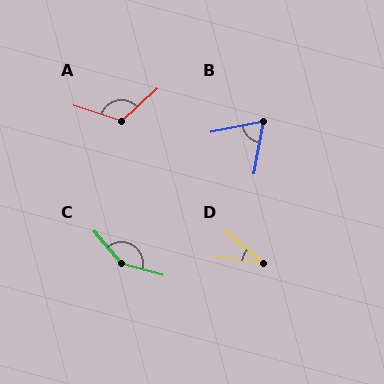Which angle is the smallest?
D, at approximately 33 degrees.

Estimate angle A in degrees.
Approximately 119 degrees.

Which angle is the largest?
C, at approximately 146 degrees.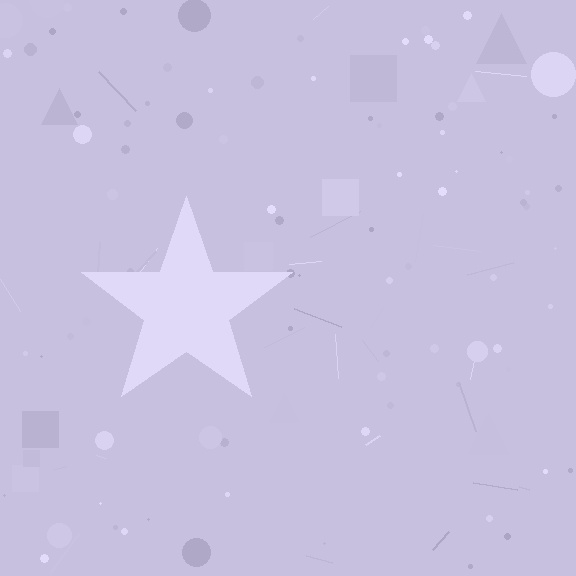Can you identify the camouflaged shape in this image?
The camouflaged shape is a star.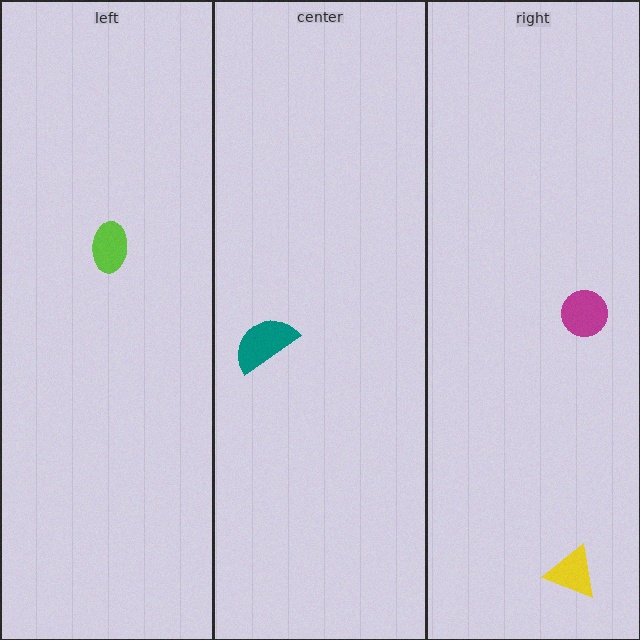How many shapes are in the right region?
2.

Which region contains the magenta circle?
The right region.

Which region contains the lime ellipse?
The left region.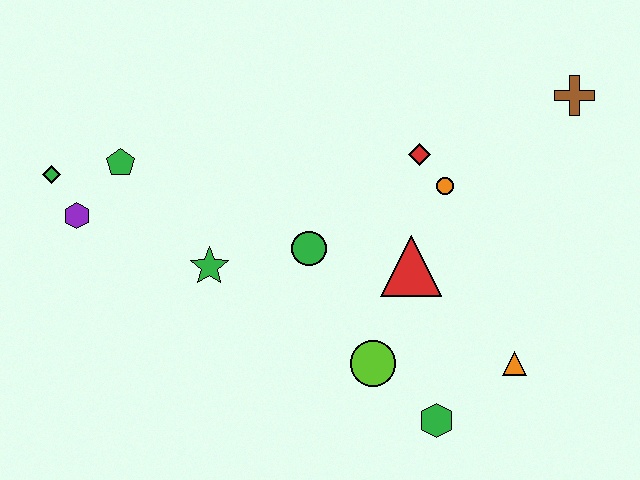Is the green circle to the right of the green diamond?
Yes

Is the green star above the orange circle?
No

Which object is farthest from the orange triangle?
The green diamond is farthest from the orange triangle.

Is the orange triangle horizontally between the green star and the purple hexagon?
No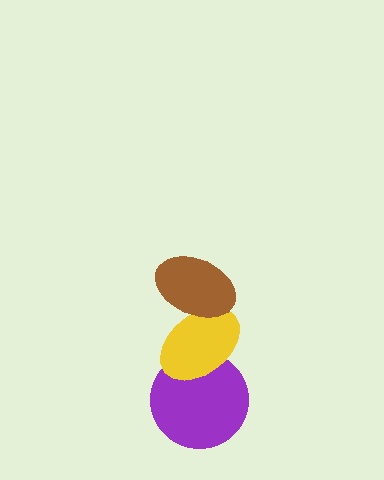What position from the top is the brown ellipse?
The brown ellipse is 1st from the top.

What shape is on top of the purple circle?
The yellow ellipse is on top of the purple circle.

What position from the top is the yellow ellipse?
The yellow ellipse is 2nd from the top.